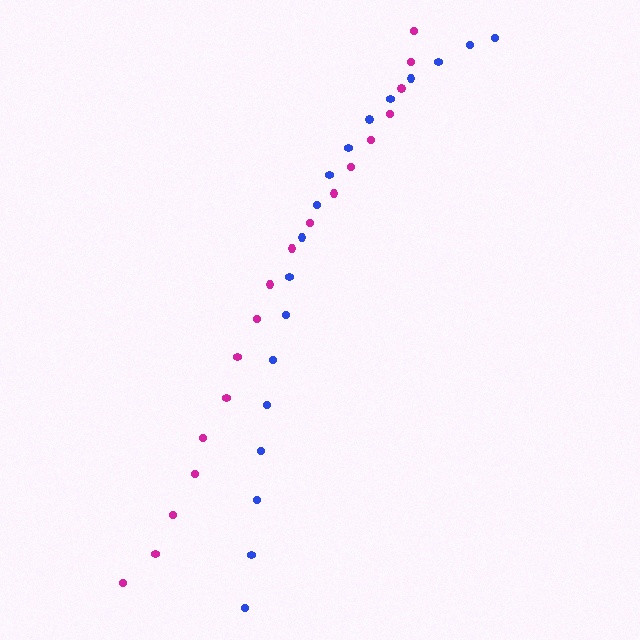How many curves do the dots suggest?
There are 2 distinct paths.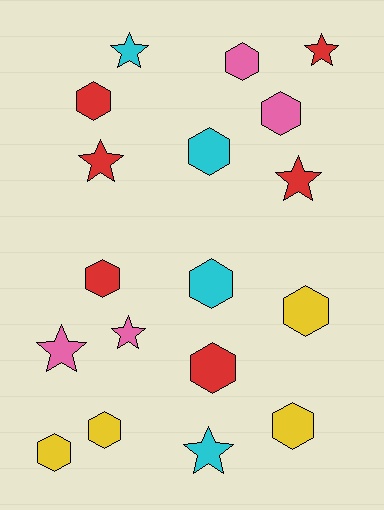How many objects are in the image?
There are 18 objects.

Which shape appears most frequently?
Hexagon, with 11 objects.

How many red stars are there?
There are 3 red stars.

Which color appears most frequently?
Red, with 6 objects.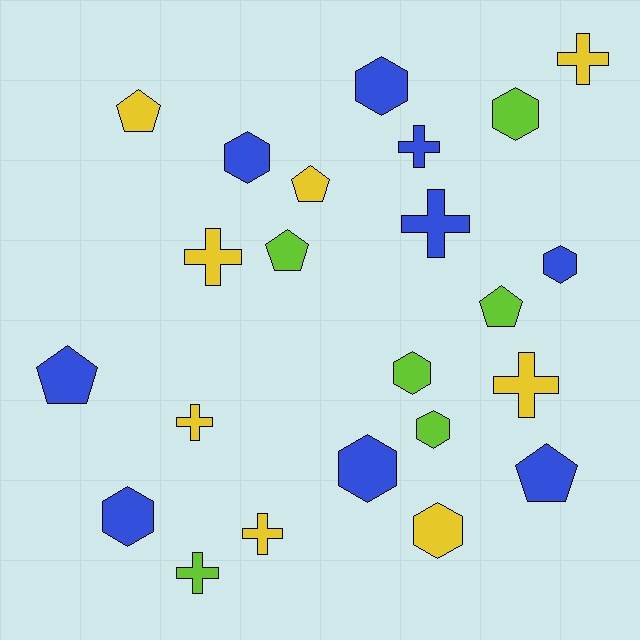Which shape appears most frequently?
Hexagon, with 9 objects.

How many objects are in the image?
There are 23 objects.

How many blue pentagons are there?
There are 2 blue pentagons.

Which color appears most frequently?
Blue, with 9 objects.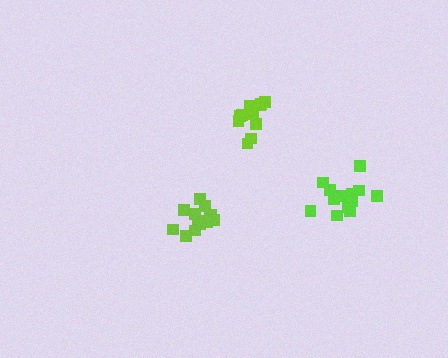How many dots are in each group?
Group 1: 13 dots, Group 2: 13 dots, Group 3: 11 dots (37 total).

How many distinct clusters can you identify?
There are 3 distinct clusters.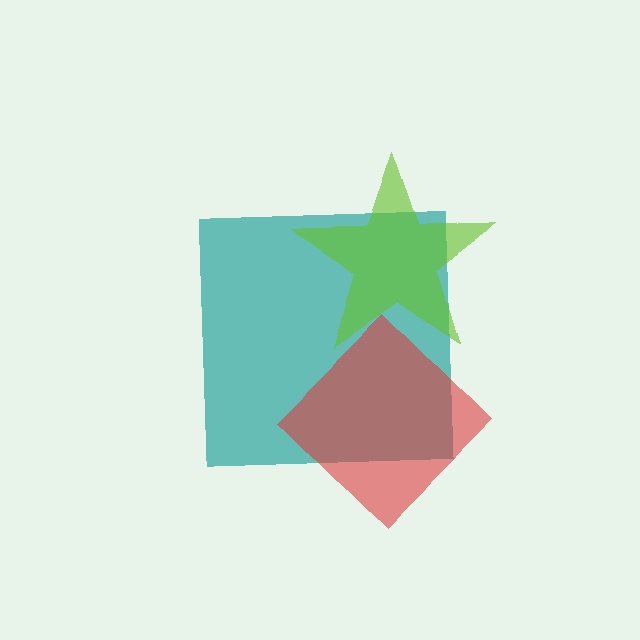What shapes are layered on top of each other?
The layered shapes are: a teal square, a red diamond, a lime star.